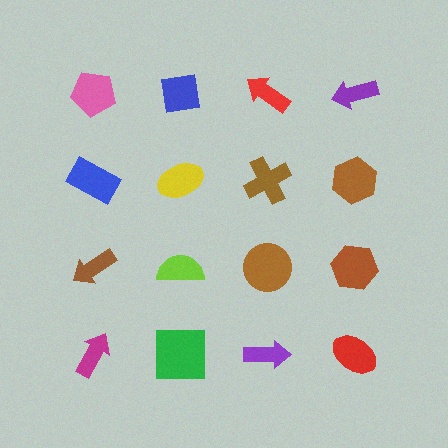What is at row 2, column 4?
A brown hexagon.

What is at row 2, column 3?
A brown cross.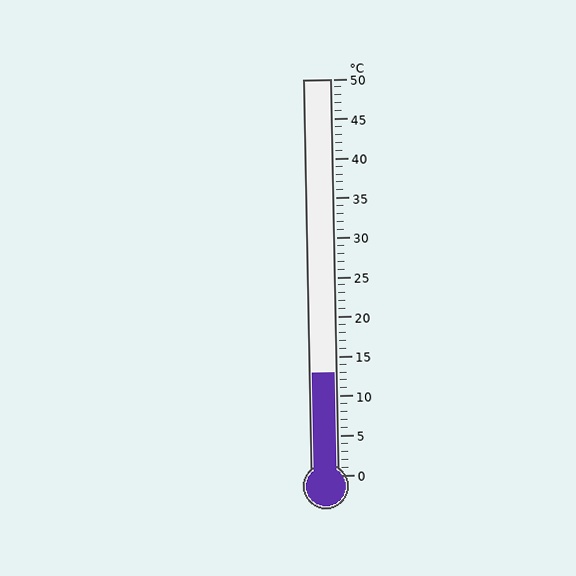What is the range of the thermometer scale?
The thermometer scale ranges from 0°C to 50°C.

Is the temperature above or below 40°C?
The temperature is below 40°C.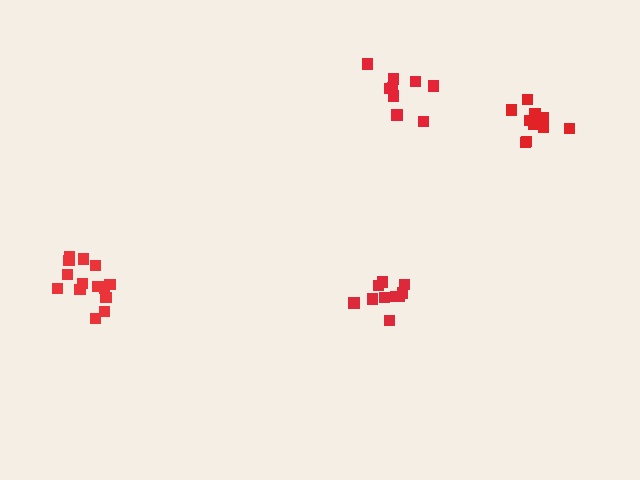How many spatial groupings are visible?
There are 4 spatial groupings.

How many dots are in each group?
Group 1: 10 dots, Group 2: 14 dots, Group 3: 9 dots, Group 4: 11 dots (44 total).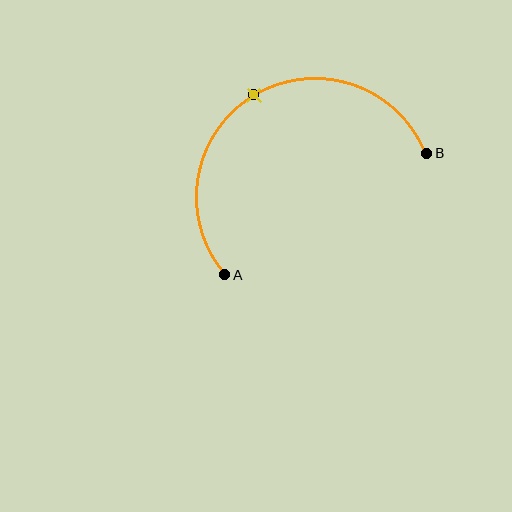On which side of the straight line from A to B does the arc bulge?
The arc bulges above the straight line connecting A and B.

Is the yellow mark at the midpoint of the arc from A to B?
Yes. The yellow mark lies on the arc at equal arc-length from both A and B — it is the arc midpoint.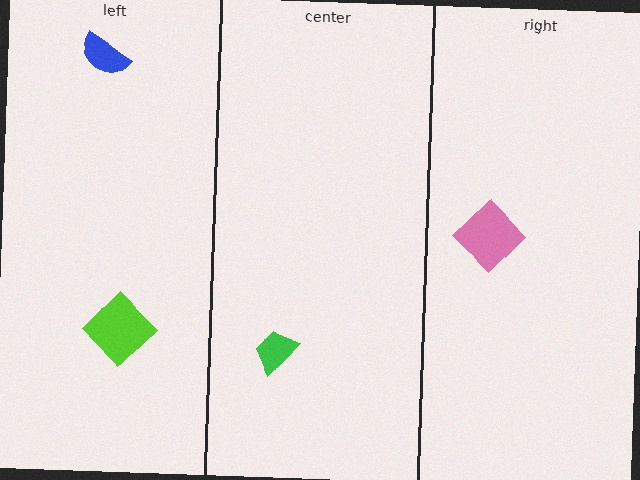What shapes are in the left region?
The lime diamond, the blue semicircle.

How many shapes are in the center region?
1.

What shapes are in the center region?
The green trapezoid.